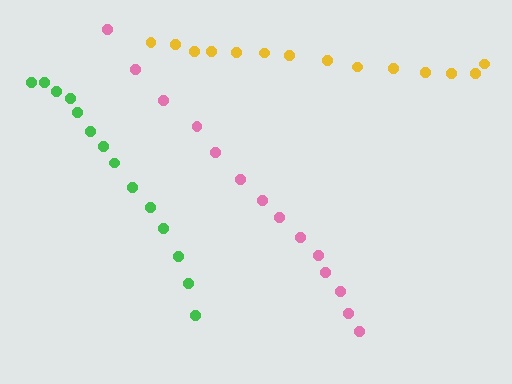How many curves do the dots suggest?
There are 3 distinct paths.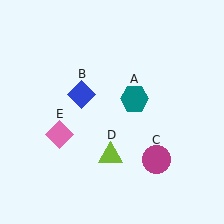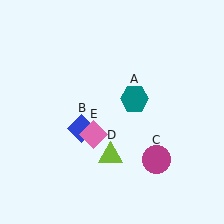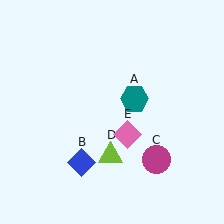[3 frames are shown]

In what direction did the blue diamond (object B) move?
The blue diamond (object B) moved down.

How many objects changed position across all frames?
2 objects changed position: blue diamond (object B), pink diamond (object E).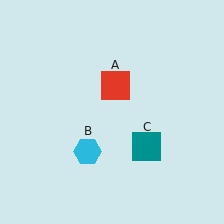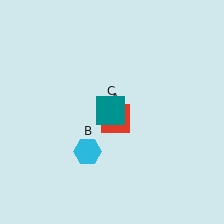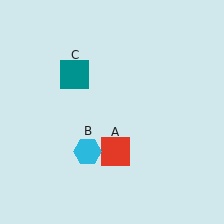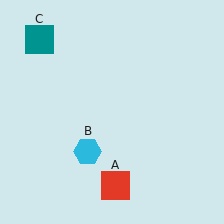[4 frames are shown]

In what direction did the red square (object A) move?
The red square (object A) moved down.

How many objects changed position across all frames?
2 objects changed position: red square (object A), teal square (object C).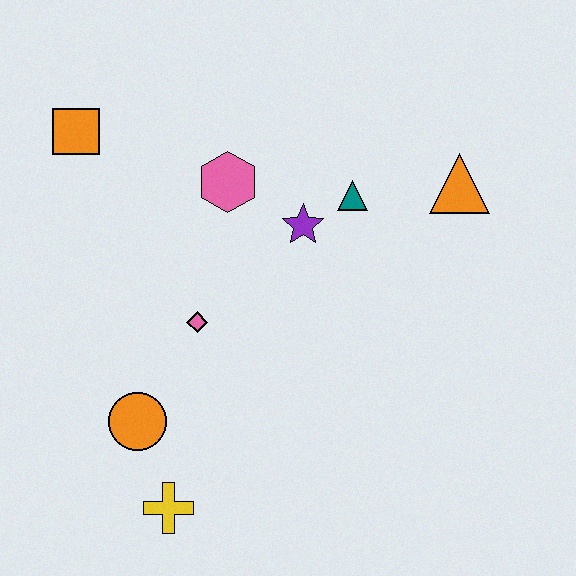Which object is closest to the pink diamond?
The orange circle is closest to the pink diamond.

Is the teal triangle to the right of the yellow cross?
Yes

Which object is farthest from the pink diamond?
The orange triangle is farthest from the pink diamond.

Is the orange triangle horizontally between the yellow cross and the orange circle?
No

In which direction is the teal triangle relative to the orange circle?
The teal triangle is above the orange circle.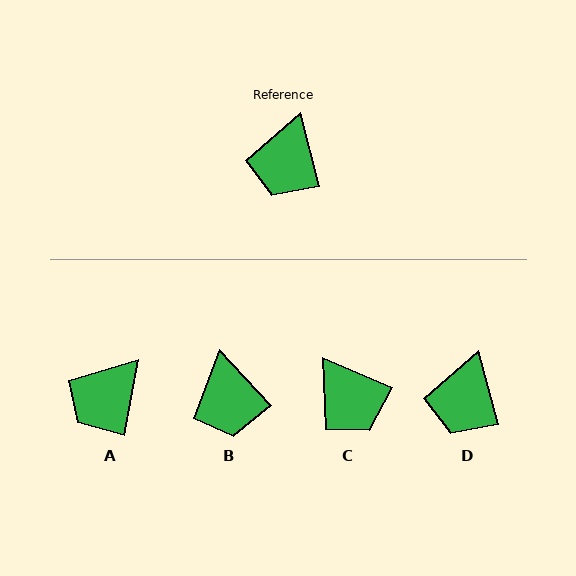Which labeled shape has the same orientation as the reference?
D.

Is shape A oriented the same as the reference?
No, it is off by about 25 degrees.